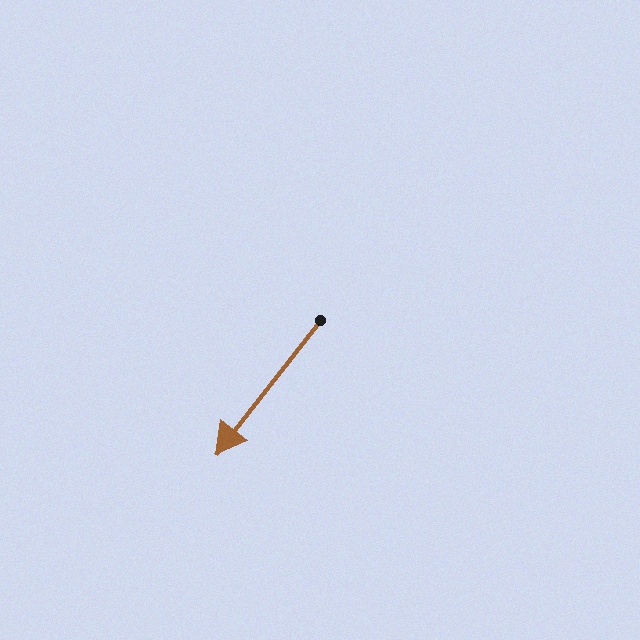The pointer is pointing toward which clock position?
Roughly 7 o'clock.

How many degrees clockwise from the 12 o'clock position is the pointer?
Approximately 218 degrees.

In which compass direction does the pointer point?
Southwest.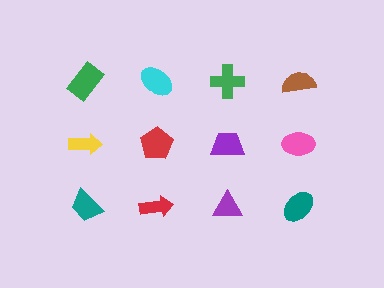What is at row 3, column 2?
A red arrow.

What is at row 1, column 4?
A brown semicircle.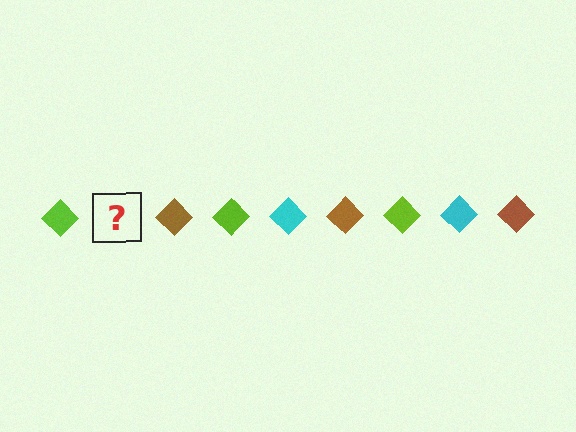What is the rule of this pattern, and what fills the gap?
The rule is that the pattern cycles through lime, cyan, brown diamonds. The gap should be filled with a cyan diamond.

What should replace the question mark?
The question mark should be replaced with a cyan diamond.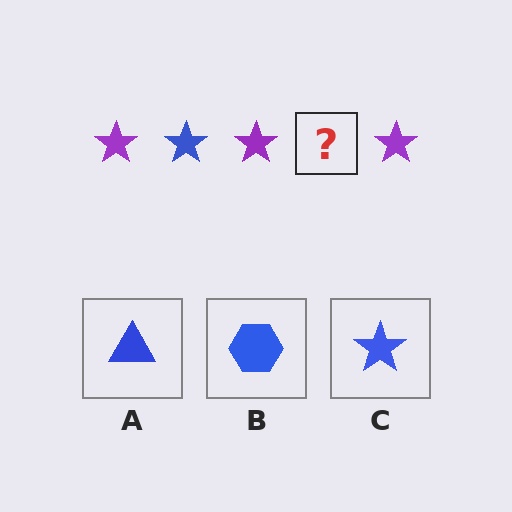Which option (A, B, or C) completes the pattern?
C.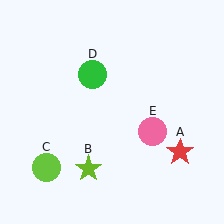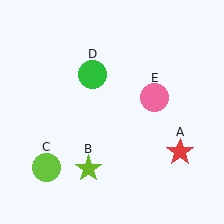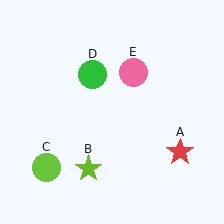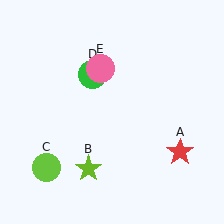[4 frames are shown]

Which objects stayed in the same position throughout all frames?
Red star (object A) and lime star (object B) and lime circle (object C) and green circle (object D) remained stationary.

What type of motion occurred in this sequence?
The pink circle (object E) rotated counterclockwise around the center of the scene.